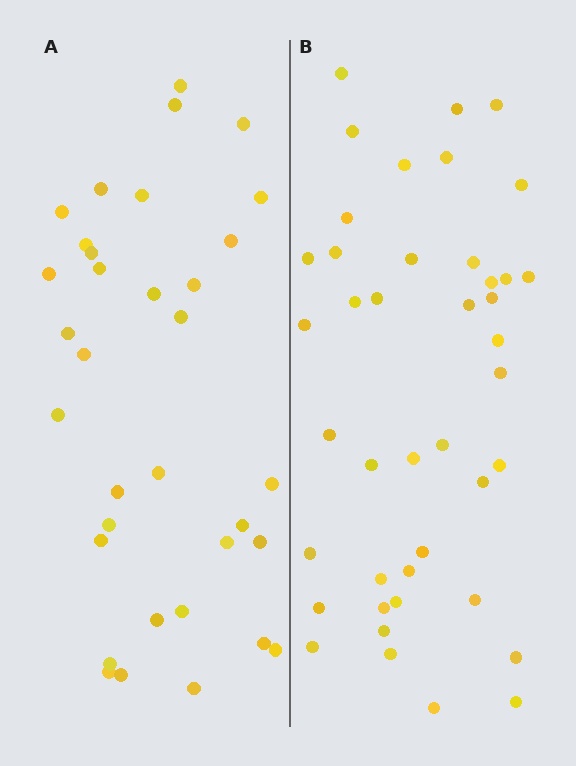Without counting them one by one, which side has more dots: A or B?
Region B (the right region) has more dots.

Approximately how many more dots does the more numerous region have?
Region B has roughly 8 or so more dots than region A.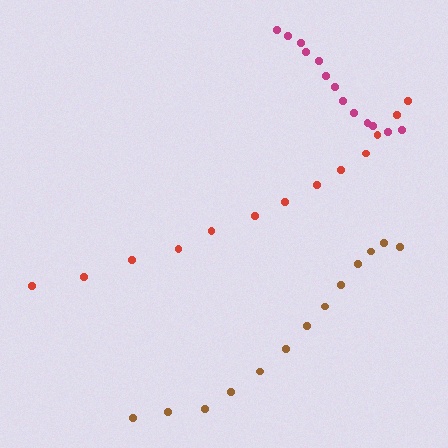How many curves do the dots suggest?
There are 3 distinct paths.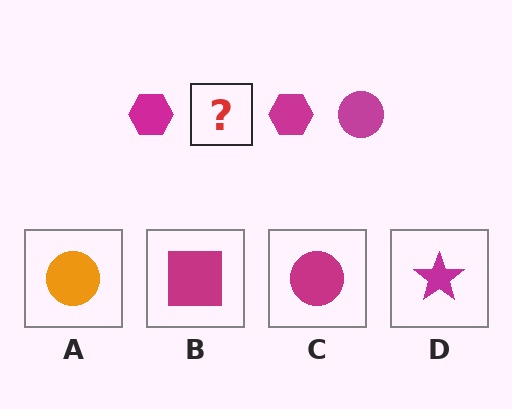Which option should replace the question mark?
Option C.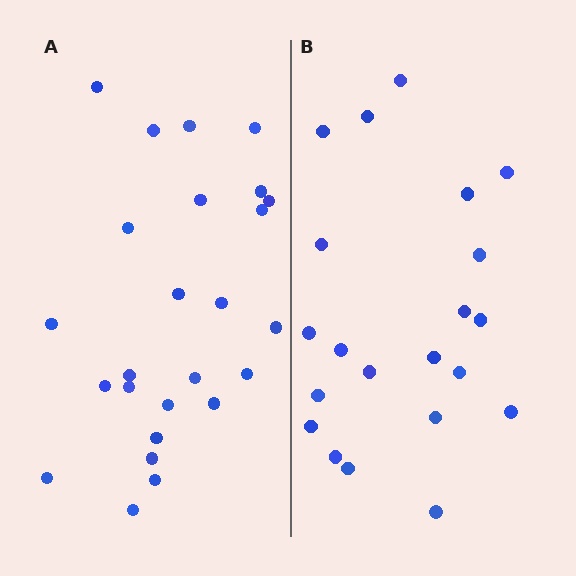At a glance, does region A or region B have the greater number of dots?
Region A (the left region) has more dots.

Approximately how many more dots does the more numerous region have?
Region A has about 4 more dots than region B.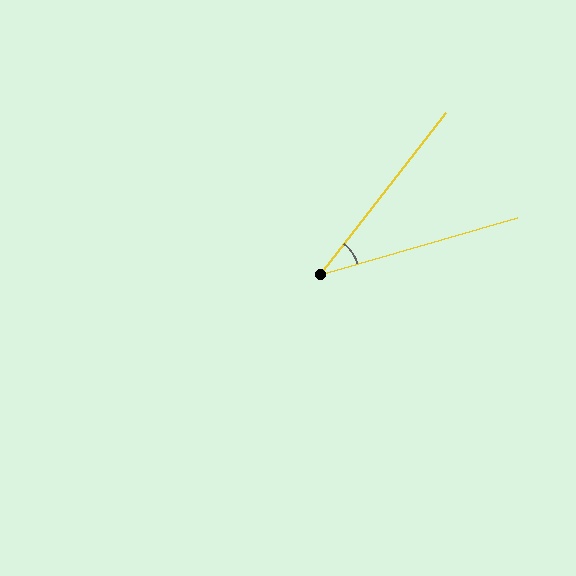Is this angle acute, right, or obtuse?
It is acute.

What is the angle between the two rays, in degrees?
Approximately 36 degrees.